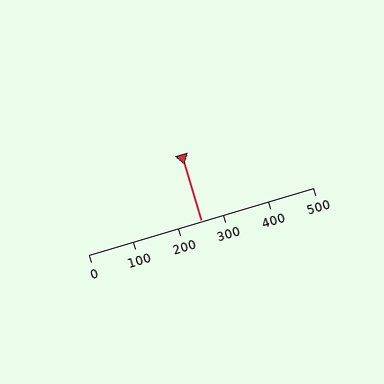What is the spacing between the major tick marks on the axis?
The major ticks are spaced 100 apart.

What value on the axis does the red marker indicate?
The marker indicates approximately 250.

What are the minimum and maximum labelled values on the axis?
The axis runs from 0 to 500.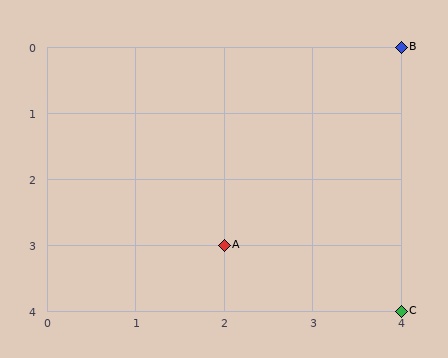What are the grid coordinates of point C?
Point C is at grid coordinates (4, 4).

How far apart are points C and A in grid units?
Points C and A are 2 columns and 1 row apart (about 2.2 grid units diagonally).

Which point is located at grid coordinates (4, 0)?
Point B is at (4, 0).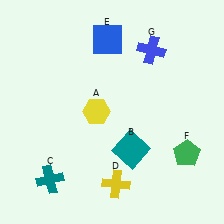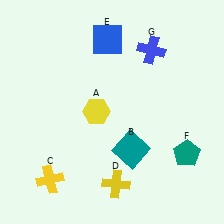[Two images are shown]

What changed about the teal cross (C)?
In Image 1, C is teal. In Image 2, it changed to yellow.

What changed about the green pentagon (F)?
In Image 1, F is green. In Image 2, it changed to teal.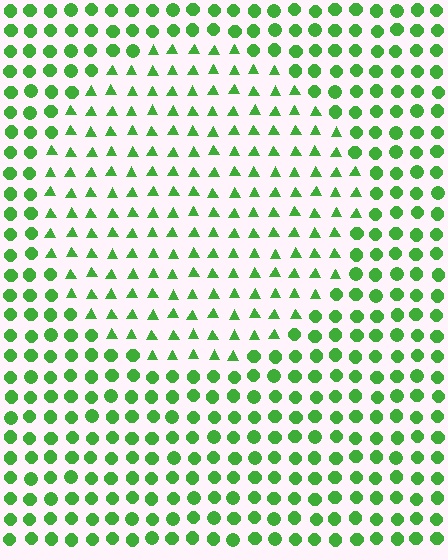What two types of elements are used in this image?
The image uses triangles inside the circle region and circles outside it.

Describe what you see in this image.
The image is filled with small green elements arranged in a uniform grid. A circle-shaped region contains triangles, while the surrounding area contains circles. The boundary is defined purely by the change in element shape.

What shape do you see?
I see a circle.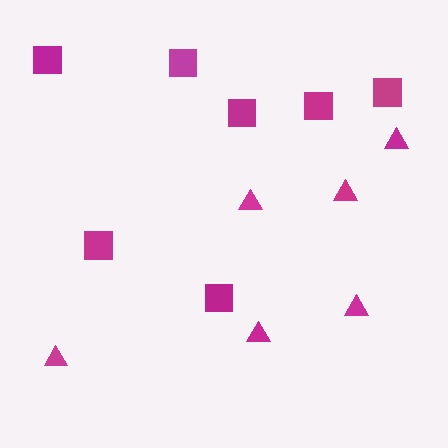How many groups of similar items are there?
There are 2 groups: one group of squares (7) and one group of triangles (6).